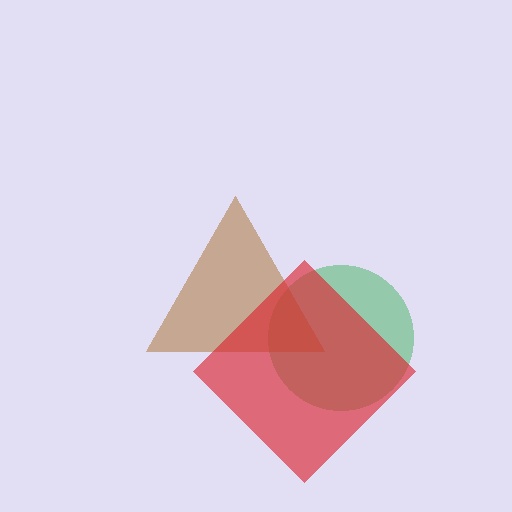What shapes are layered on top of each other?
The layered shapes are: a green circle, a brown triangle, a red diamond.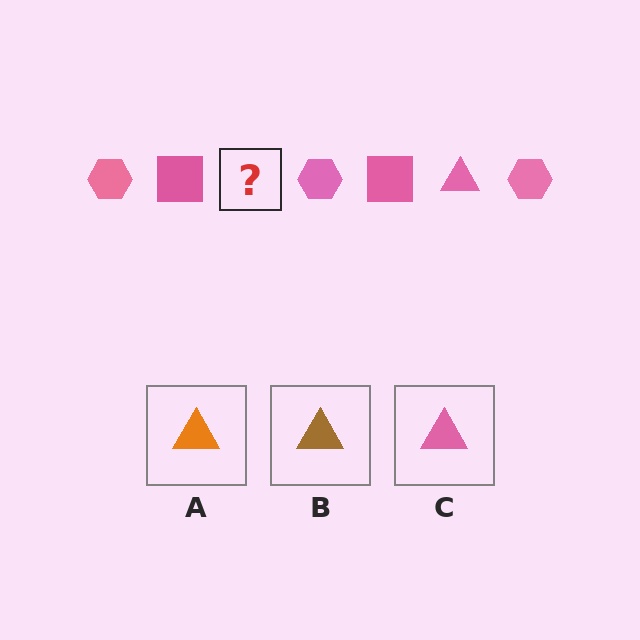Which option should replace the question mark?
Option C.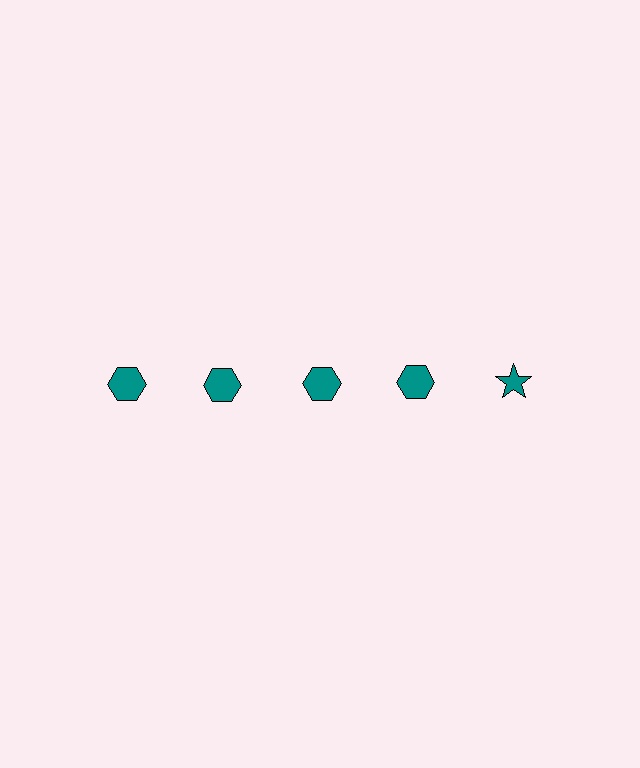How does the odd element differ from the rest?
It has a different shape: star instead of hexagon.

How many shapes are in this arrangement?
There are 5 shapes arranged in a grid pattern.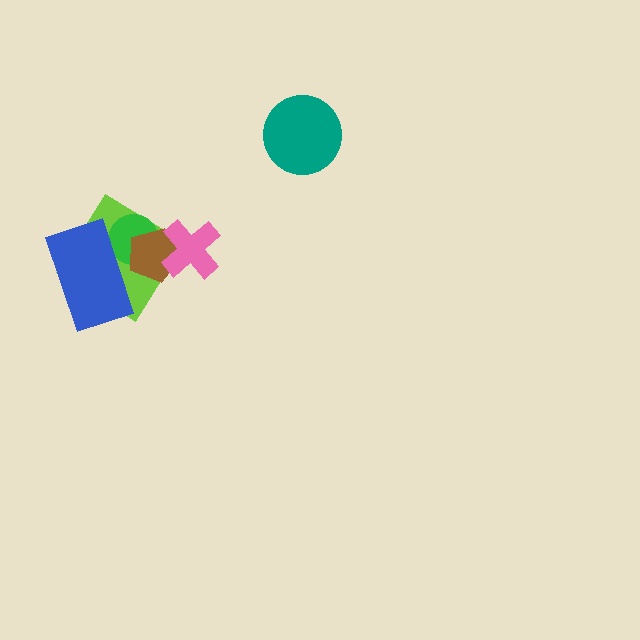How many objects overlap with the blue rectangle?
3 objects overlap with the blue rectangle.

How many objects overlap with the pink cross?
1 object overlaps with the pink cross.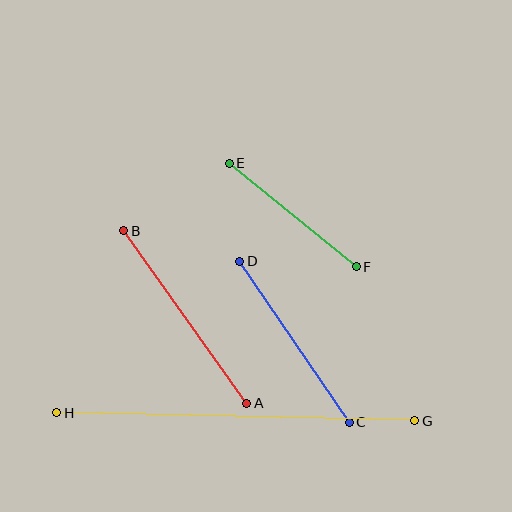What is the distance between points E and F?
The distance is approximately 164 pixels.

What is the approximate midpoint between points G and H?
The midpoint is at approximately (236, 417) pixels.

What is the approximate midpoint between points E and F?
The midpoint is at approximately (293, 215) pixels.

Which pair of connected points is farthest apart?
Points G and H are farthest apart.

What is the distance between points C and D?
The distance is approximately 194 pixels.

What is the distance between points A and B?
The distance is approximately 212 pixels.